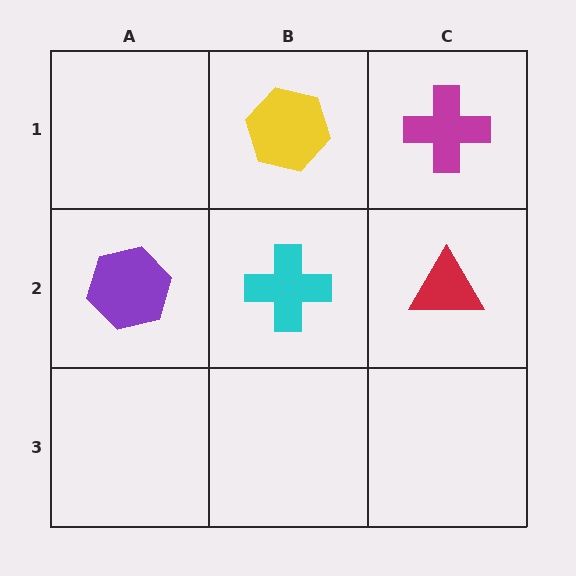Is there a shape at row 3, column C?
No, that cell is empty.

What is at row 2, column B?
A cyan cross.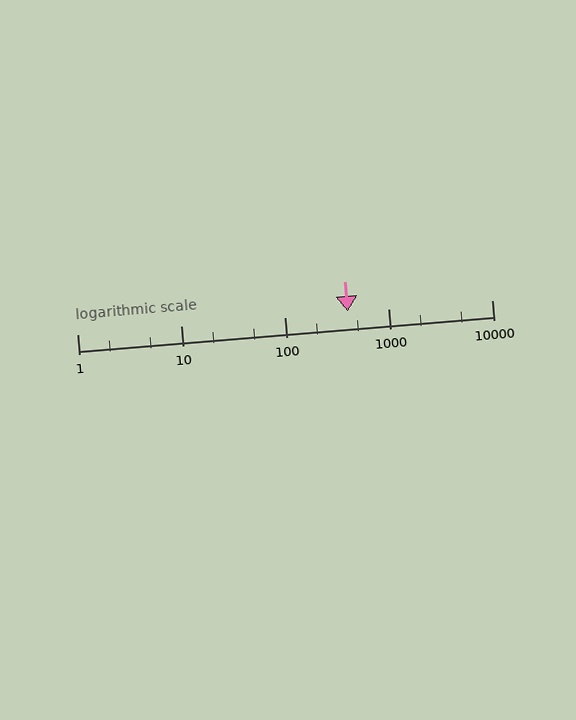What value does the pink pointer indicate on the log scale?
The pointer indicates approximately 410.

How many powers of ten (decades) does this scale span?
The scale spans 4 decades, from 1 to 10000.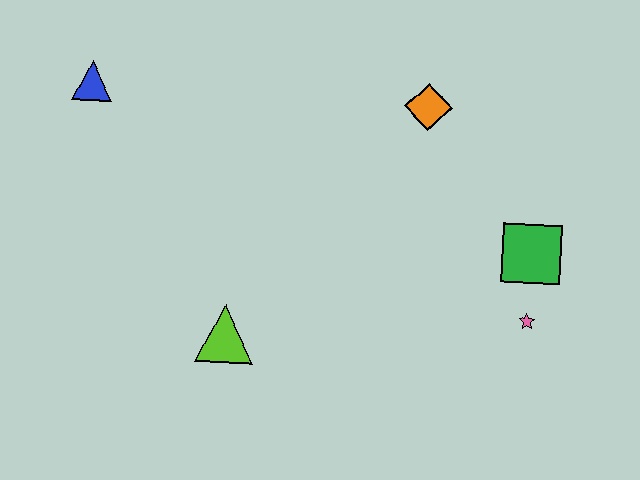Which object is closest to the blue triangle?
The lime triangle is closest to the blue triangle.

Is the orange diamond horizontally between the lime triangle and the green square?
Yes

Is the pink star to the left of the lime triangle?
No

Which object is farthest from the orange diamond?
The blue triangle is farthest from the orange diamond.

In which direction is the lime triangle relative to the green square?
The lime triangle is to the left of the green square.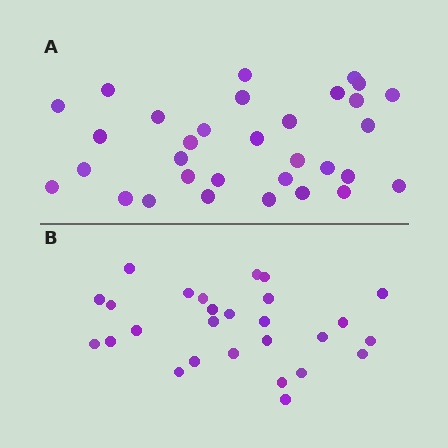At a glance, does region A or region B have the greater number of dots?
Region A (the top region) has more dots.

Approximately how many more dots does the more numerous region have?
Region A has about 5 more dots than region B.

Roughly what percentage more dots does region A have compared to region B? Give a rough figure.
About 20% more.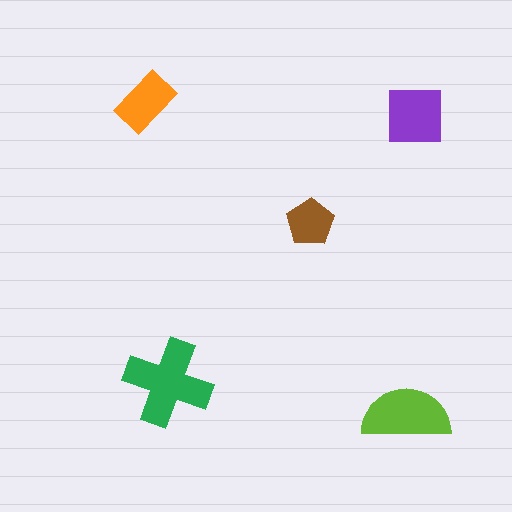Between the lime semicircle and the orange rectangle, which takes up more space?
The lime semicircle.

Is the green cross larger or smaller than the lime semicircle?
Larger.